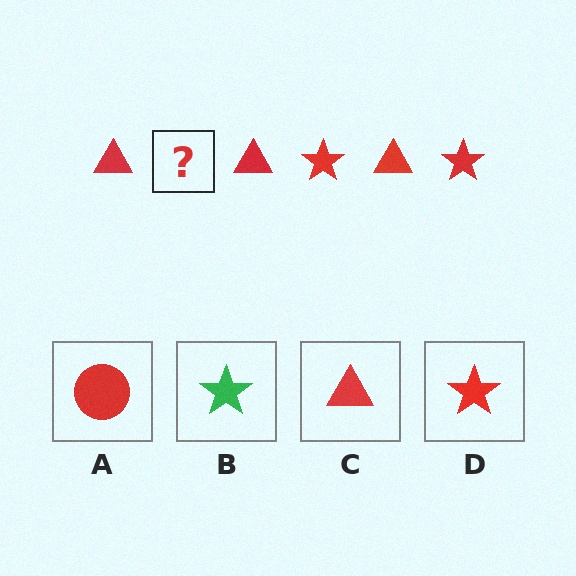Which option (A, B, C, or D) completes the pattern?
D.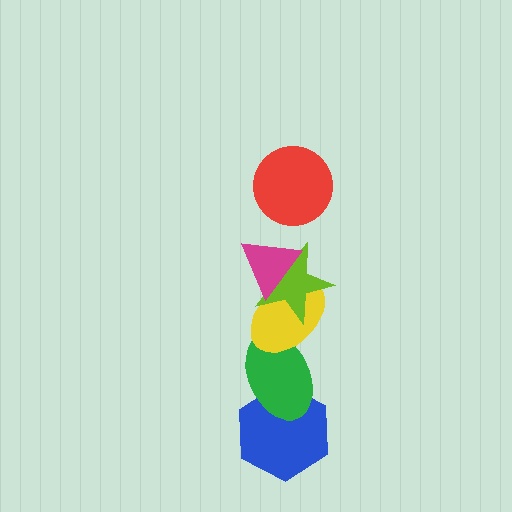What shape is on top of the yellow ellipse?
The lime star is on top of the yellow ellipse.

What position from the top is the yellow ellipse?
The yellow ellipse is 4th from the top.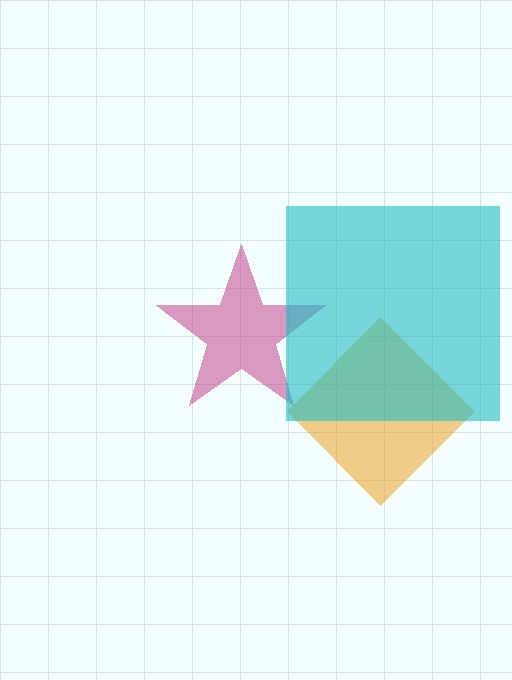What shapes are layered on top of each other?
The layered shapes are: a magenta star, an orange diamond, a cyan square.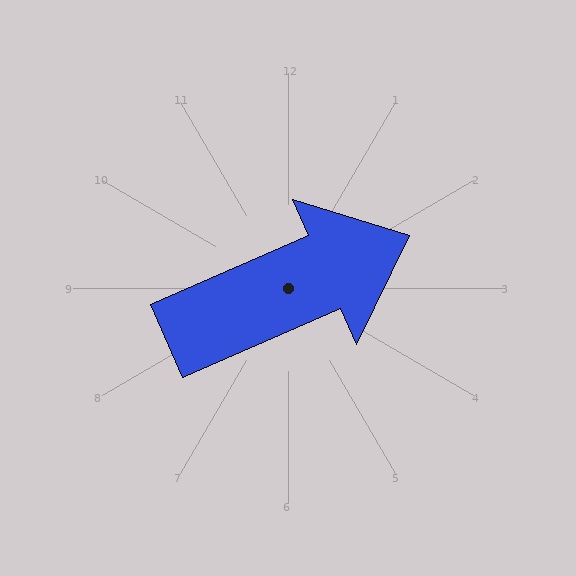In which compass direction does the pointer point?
Northeast.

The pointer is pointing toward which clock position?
Roughly 2 o'clock.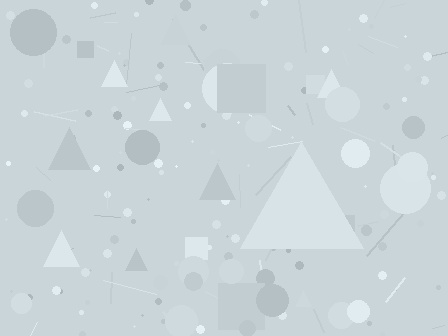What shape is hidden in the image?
A triangle is hidden in the image.